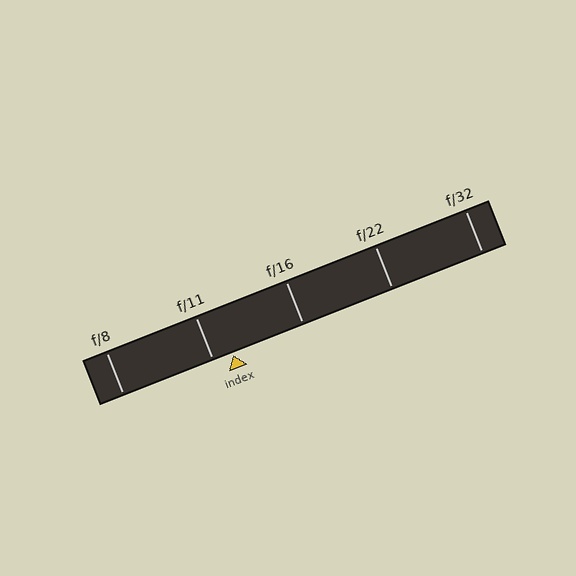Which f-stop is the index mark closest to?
The index mark is closest to f/11.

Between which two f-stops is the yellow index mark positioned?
The index mark is between f/11 and f/16.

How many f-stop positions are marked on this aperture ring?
There are 5 f-stop positions marked.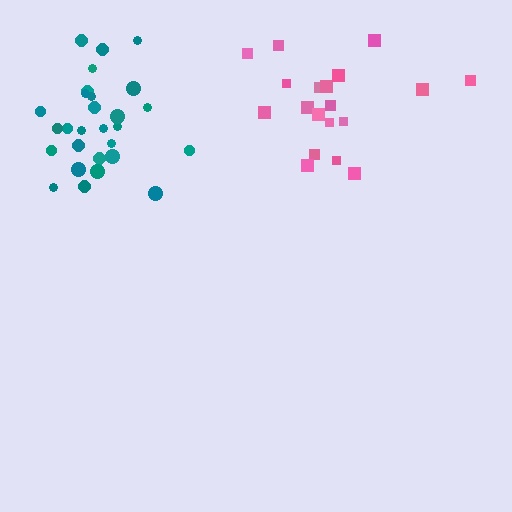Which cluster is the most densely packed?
Teal.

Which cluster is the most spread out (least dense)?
Pink.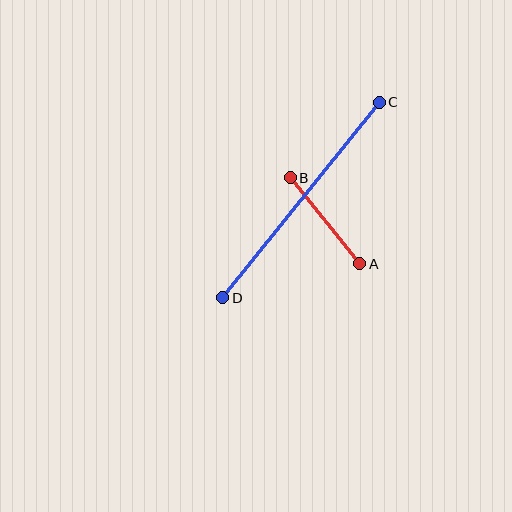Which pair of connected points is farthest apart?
Points C and D are farthest apart.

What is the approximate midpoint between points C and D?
The midpoint is at approximately (301, 200) pixels.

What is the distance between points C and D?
The distance is approximately 250 pixels.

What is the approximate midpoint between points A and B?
The midpoint is at approximately (325, 221) pixels.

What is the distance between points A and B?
The distance is approximately 110 pixels.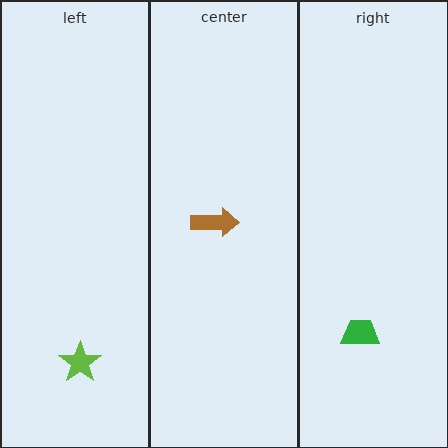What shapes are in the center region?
The brown arrow.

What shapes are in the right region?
The green trapezoid.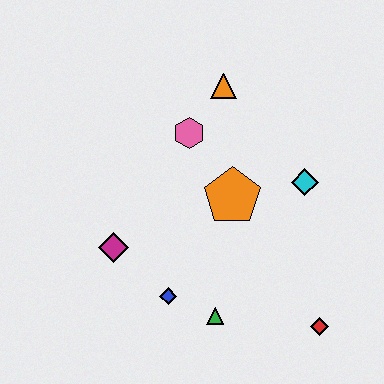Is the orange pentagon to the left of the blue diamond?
No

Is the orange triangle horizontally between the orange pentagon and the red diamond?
No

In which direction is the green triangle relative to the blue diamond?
The green triangle is to the right of the blue diamond.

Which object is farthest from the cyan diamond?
The magenta diamond is farthest from the cyan diamond.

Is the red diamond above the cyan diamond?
No